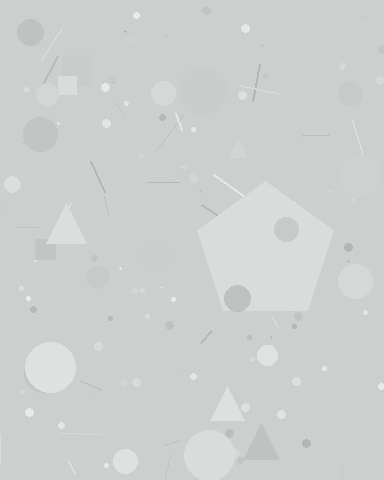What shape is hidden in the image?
A pentagon is hidden in the image.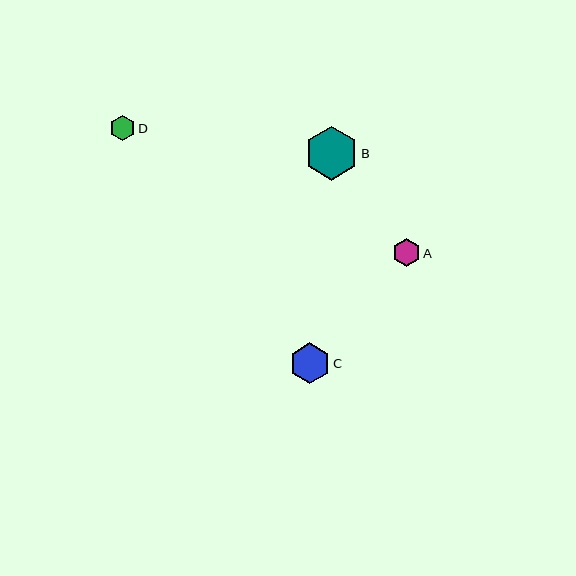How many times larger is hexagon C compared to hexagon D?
Hexagon C is approximately 1.6 times the size of hexagon D.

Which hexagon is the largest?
Hexagon B is the largest with a size of approximately 54 pixels.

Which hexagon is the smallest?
Hexagon D is the smallest with a size of approximately 25 pixels.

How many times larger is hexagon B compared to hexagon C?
Hexagon B is approximately 1.3 times the size of hexagon C.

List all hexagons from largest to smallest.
From largest to smallest: B, C, A, D.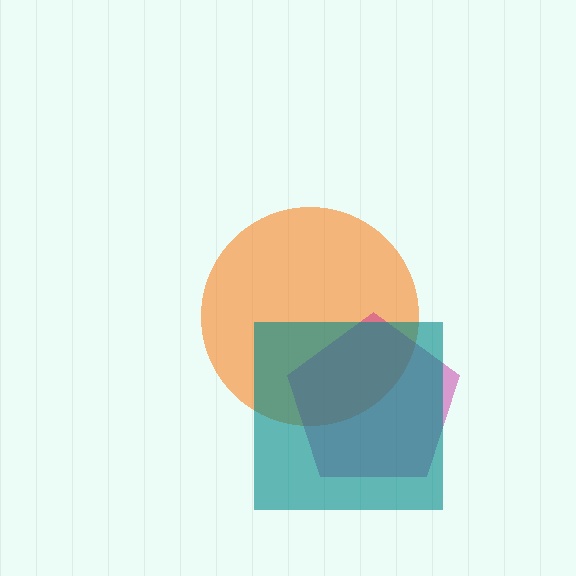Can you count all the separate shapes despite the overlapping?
Yes, there are 3 separate shapes.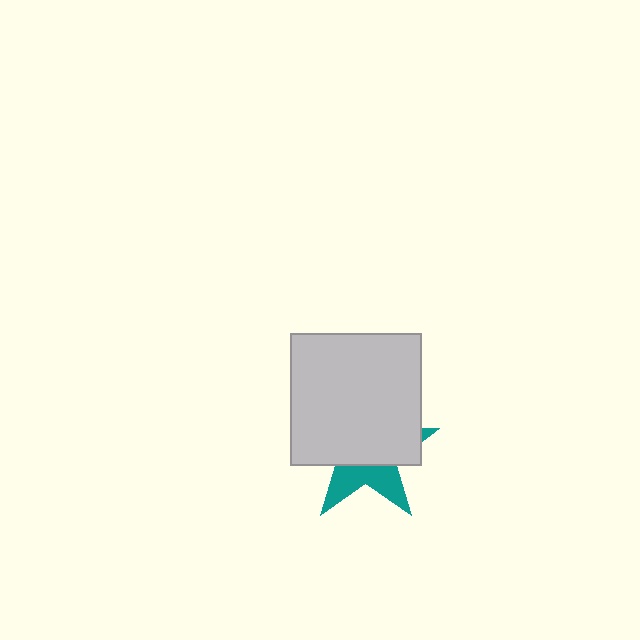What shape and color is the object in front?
The object in front is a light gray square.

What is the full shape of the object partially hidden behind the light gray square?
The partially hidden object is a teal star.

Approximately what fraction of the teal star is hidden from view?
Roughly 65% of the teal star is hidden behind the light gray square.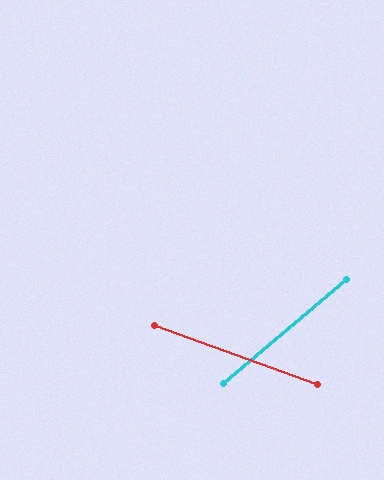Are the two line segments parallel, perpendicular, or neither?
Neither parallel nor perpendicular — they differ by about 60°.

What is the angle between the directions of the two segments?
Approximately 60 degrees.